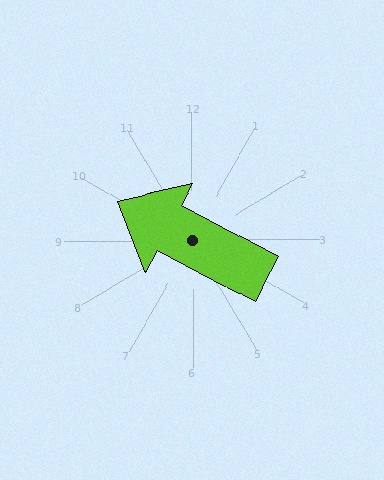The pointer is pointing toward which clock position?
Roughly 10 o'clock.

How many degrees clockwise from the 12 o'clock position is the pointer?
Approximately 298 degrees.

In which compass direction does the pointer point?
Northwest.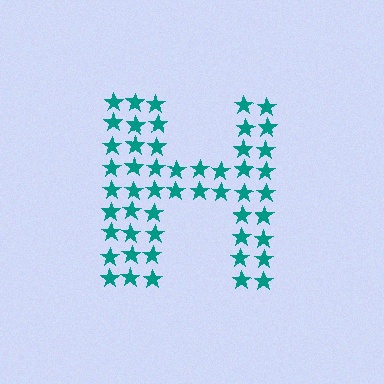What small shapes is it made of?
It is made of small stars.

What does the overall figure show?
The overall figure shows the letter H.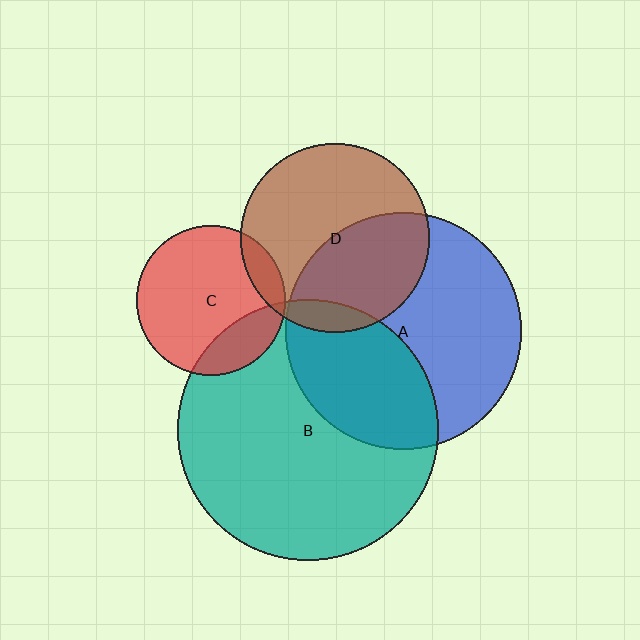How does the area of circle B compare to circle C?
Approximately 3.0 times.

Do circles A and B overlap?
Yes.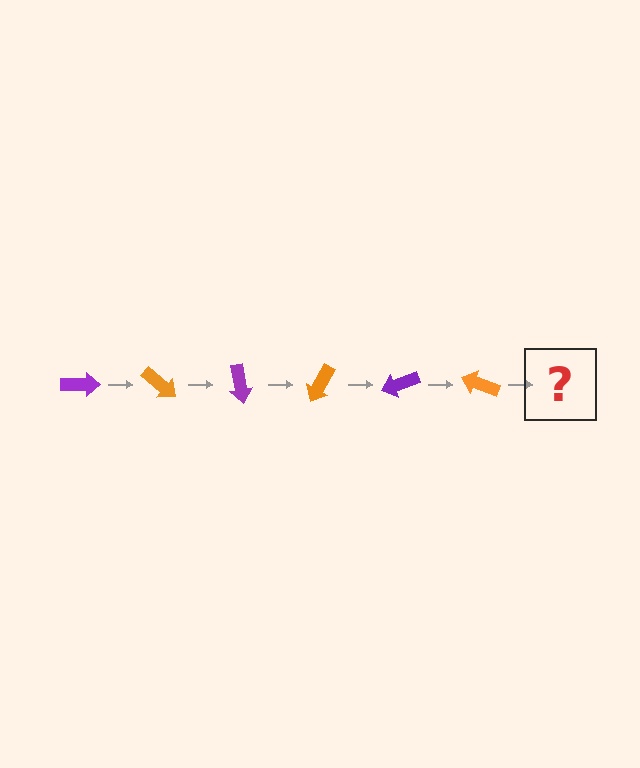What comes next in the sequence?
The next element should be a purple arrow, rotated 240 degrees from the start.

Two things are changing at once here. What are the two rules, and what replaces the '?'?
The two rules are that it rotates 40 degrees each step and the color cycles through purple and orange. The '?' should be a purple arrow, rotated 240 degrees from the start.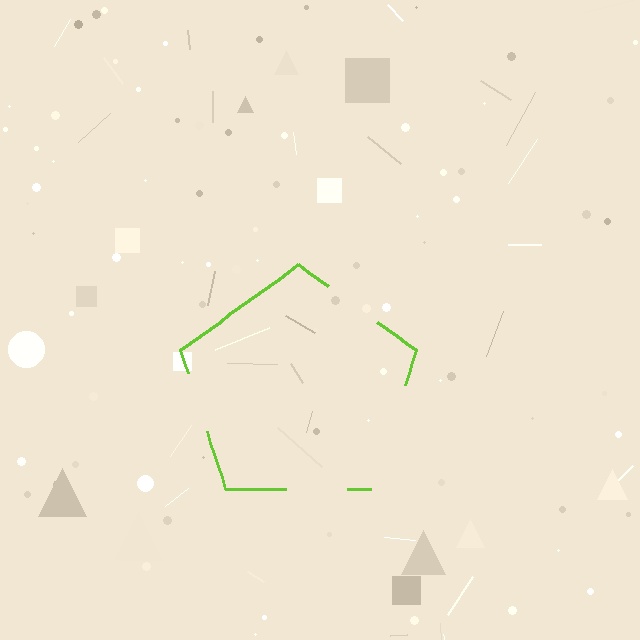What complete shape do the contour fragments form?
The contour fragments form a pentagon.